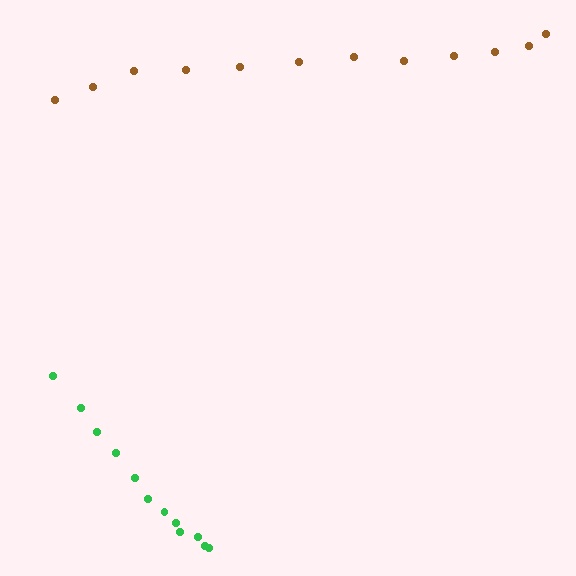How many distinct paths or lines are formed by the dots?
There are 2 distinct paths.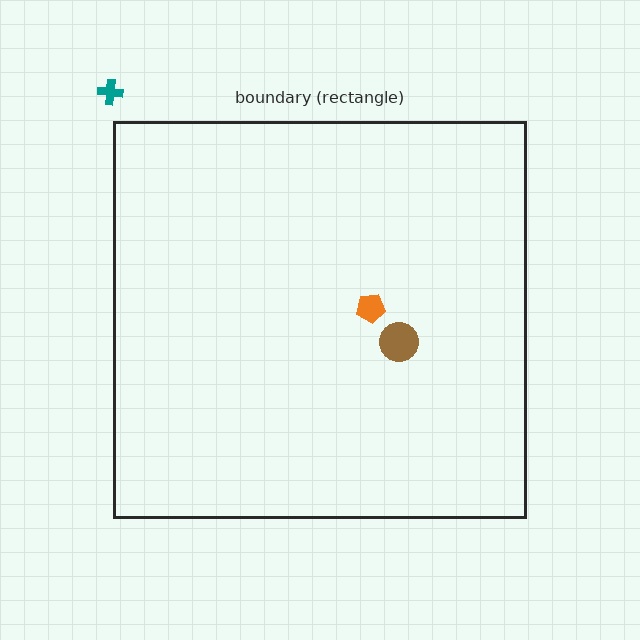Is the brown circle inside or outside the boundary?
Inside.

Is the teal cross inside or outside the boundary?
Outside.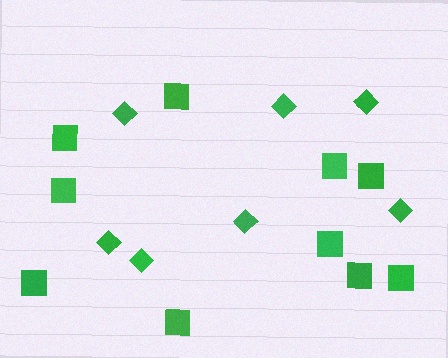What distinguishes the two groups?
There are 2 groups: one group of diamonds (7) and one group of squares (10).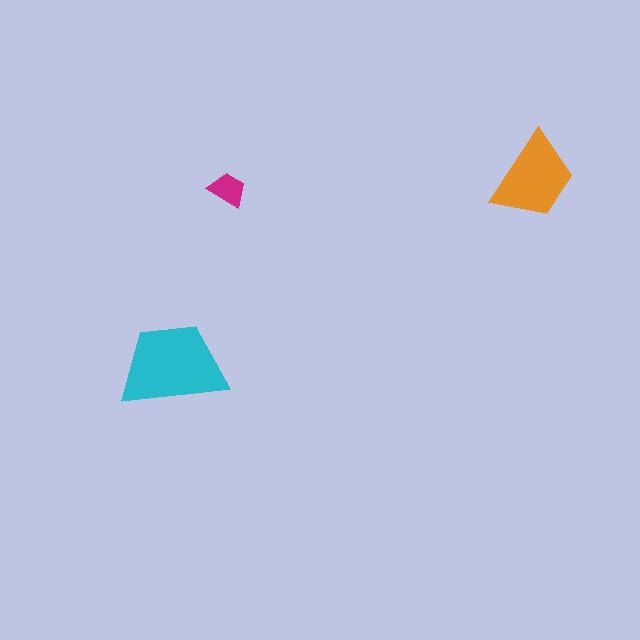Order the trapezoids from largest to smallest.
the cyan one, the orange one, the magenta one.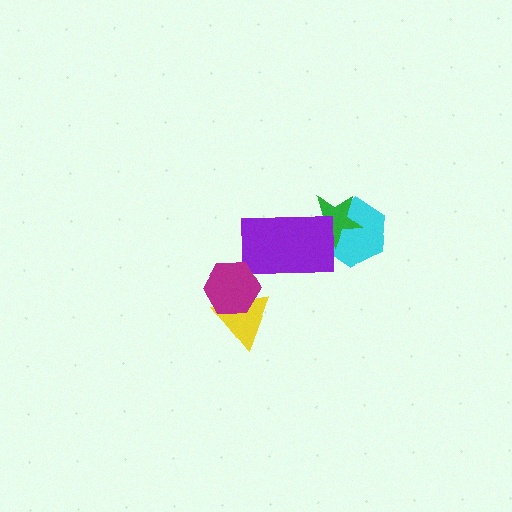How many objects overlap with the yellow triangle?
1 object overlaps with the yellow triangle.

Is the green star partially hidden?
Yes, it is partially covered by another shape.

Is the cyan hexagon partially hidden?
Yes, it is partially covered by another shape.